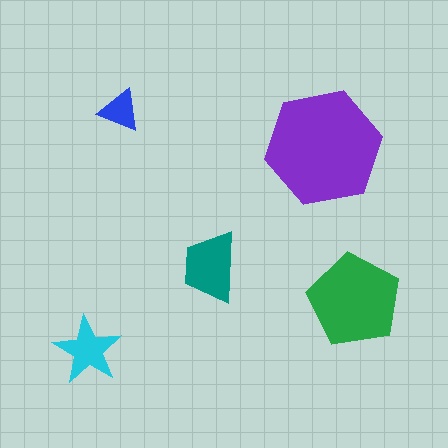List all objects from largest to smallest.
The purple hexagon, the green pentagon, the teal trapezoid, the cyan star, the blue triangle.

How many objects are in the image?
There are 5 objects in the image.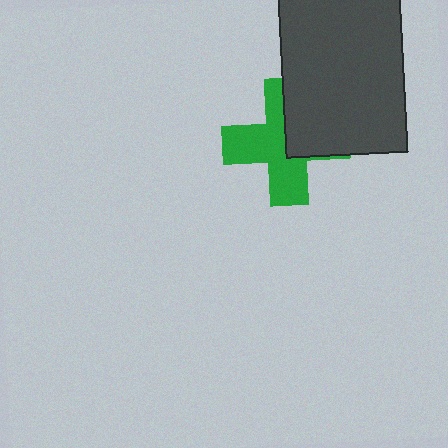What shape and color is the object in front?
The object in front is a dark gray rectangle.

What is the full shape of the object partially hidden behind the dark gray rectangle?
The partially hidden object is a green cross.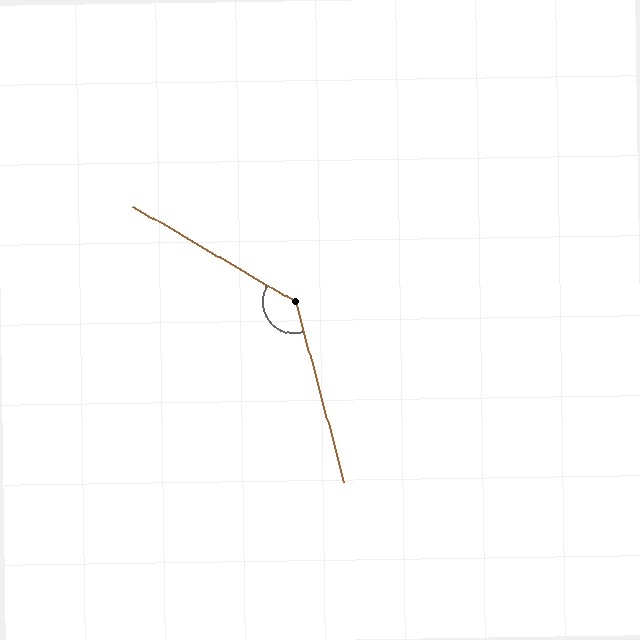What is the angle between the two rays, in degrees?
Approximately 136 degrees.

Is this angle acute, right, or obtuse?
It is obtuse.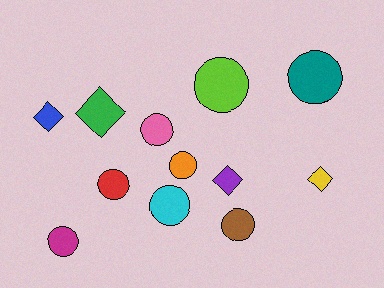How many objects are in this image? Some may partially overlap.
There are 12 objects.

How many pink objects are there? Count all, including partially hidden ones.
There is 1 pink object.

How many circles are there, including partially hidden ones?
There are 8 circles.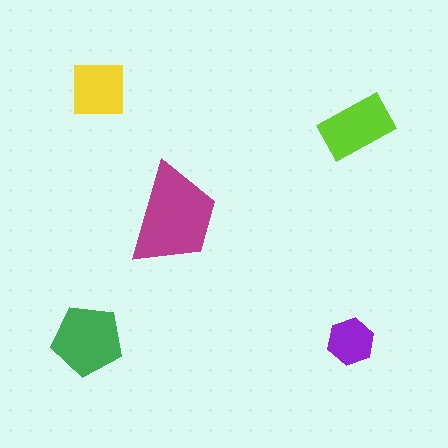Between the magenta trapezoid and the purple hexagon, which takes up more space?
The magenta trapezoid.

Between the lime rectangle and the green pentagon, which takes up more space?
The green pentagon.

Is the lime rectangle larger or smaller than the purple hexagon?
Larger.